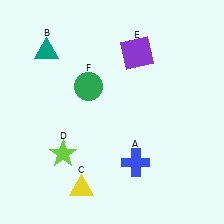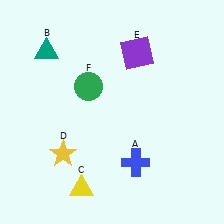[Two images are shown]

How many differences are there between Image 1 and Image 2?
There is 1 difference between the two images.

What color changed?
The star (D) changed from lime in Image 1 to yellow in Image 2.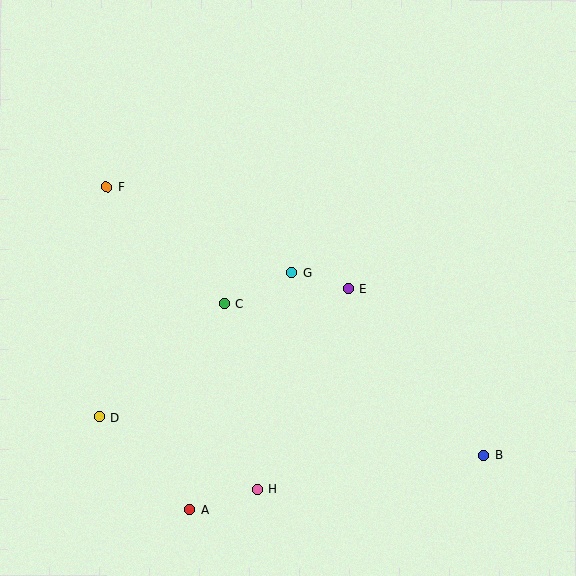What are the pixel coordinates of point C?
Point C is at (224, 304).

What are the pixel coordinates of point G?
Point G is at (292, 273).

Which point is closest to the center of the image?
Point G at (292, 273) is closest to the center.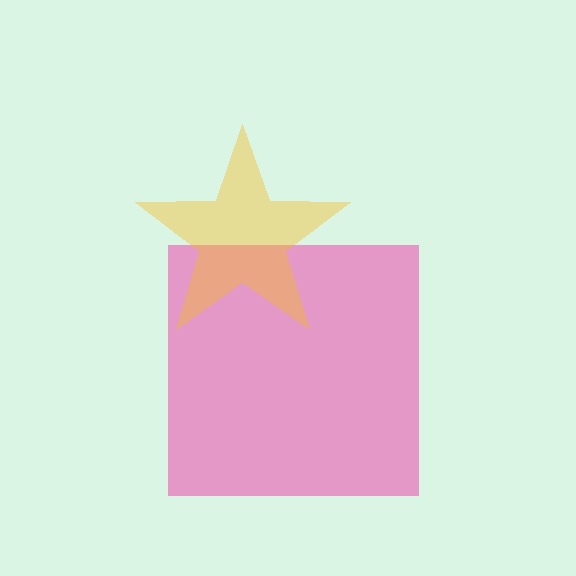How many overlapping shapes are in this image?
There are 2 overlapping shapes in the image.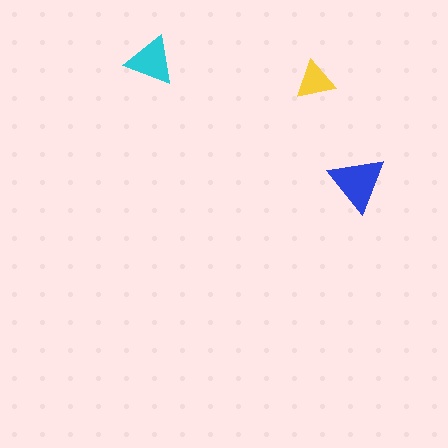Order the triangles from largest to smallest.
the blue one, the cyan one, the yellow one.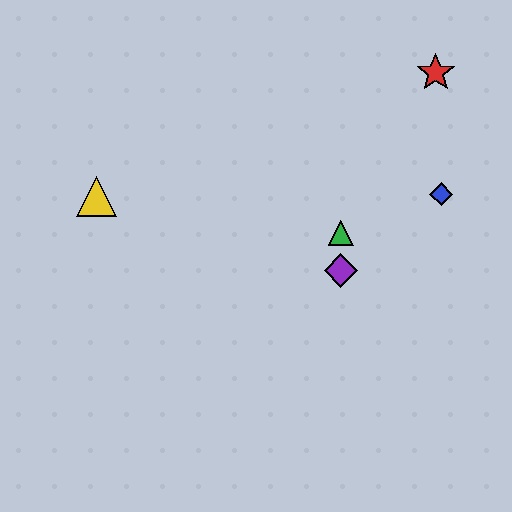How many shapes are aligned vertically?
2 shapes (the green triangle, the purple diamond) are aligned vertically.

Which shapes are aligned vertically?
The green triangle, the purple diamond are aligned vertically.